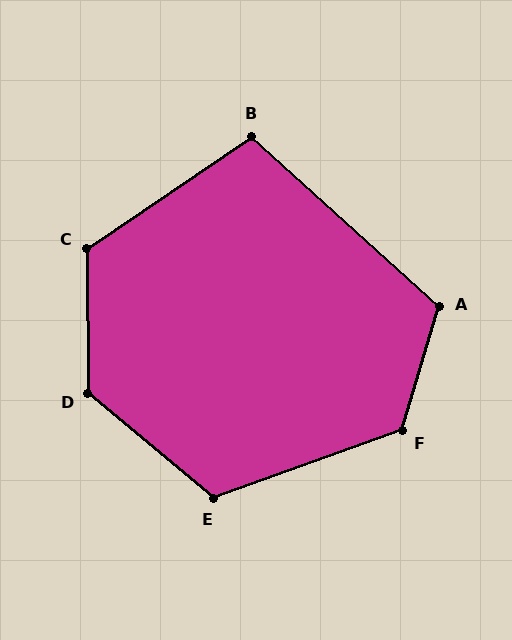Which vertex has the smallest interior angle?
B, at approximately 104 degrees.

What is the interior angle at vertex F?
Approximately 126 degrees (obtuse).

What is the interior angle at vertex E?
Approximately 120 degrees (obtuse).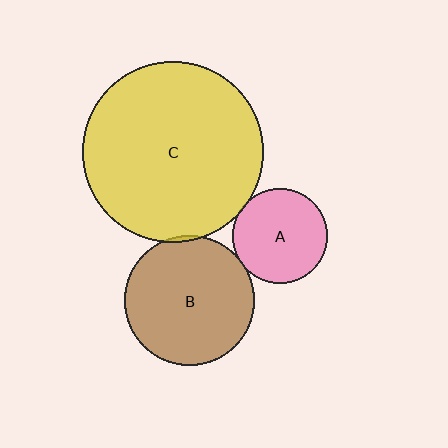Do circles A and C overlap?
Yes.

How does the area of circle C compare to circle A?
Approximately 3.6 times.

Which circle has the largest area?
Circle C (yellow).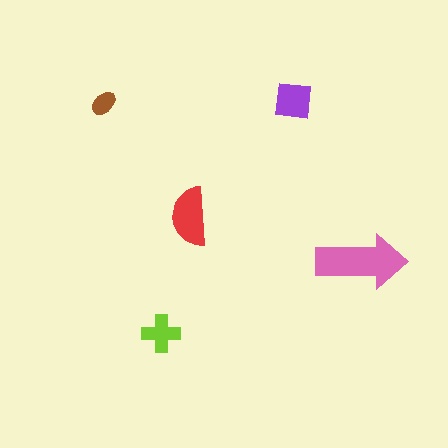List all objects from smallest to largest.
The brown ellipse, the lime cross, the purple square, the red semicircle, the pink arrow.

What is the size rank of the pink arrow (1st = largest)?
1st.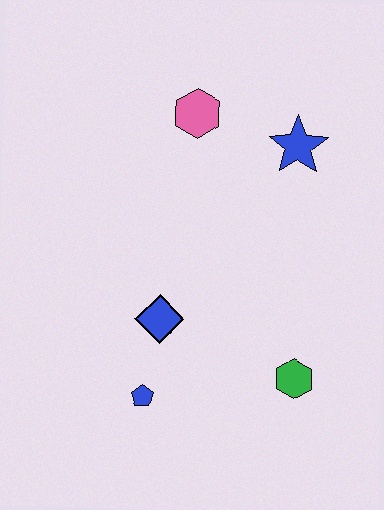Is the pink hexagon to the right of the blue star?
No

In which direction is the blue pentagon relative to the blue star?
The blue pentagon is below the blue star.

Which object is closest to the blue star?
The pink hexagon is closest to the blue star.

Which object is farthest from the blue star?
The blue pentagon is farthest from the blue star.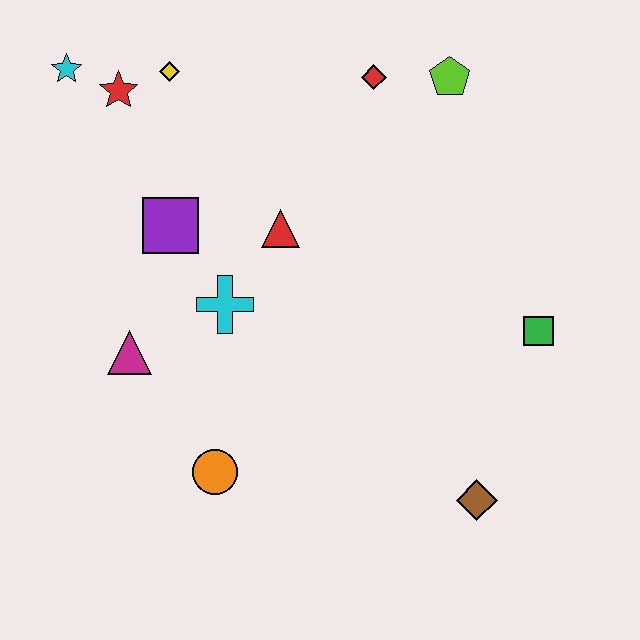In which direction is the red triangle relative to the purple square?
The red triangle is to the right of the purple square.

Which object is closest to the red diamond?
The lime pentagon is closest to the red diamond.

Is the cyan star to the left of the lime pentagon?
Yes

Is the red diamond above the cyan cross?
Yes